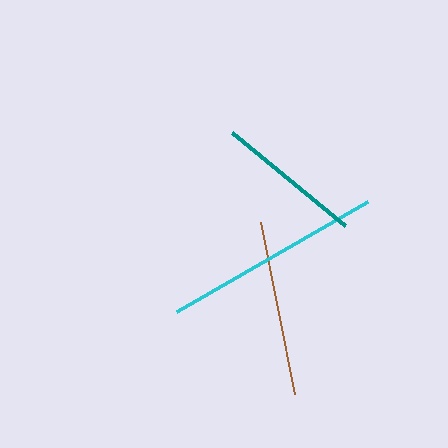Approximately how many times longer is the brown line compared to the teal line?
The brown line is approximately 1.2 times the length of the teal line.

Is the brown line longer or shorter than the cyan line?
The cyan line is longer than the brown line.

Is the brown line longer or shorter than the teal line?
The brown line is longer than the teal line.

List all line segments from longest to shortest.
From longest to shortest: cyan, brown, teal.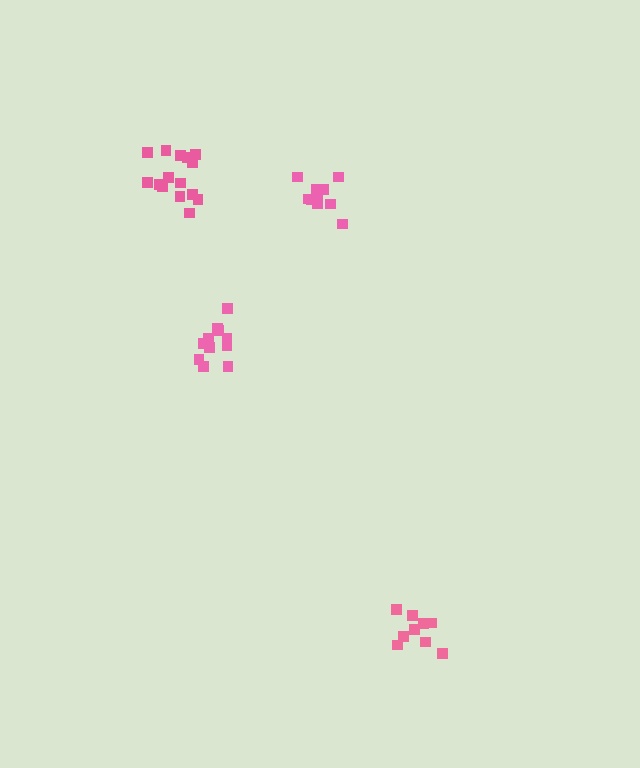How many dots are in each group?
Group 1: 10 dots, Group 2: 15 dots, Group 3: 9 dots, Group 4: 11 dots (45 total).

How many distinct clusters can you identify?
There are 4 distinct clusters.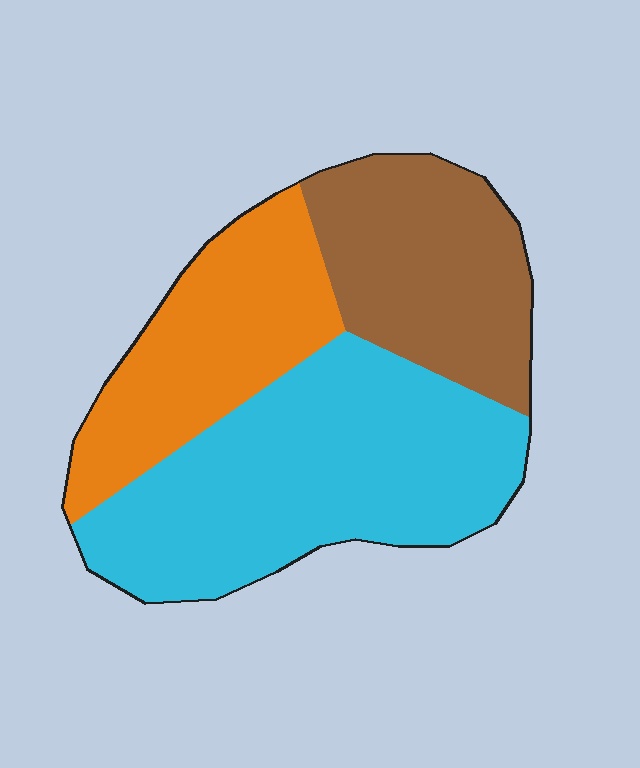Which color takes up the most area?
Cyan, at roughly 45%.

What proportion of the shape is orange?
Orange covers 27% of the shape.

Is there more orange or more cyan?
Cyan.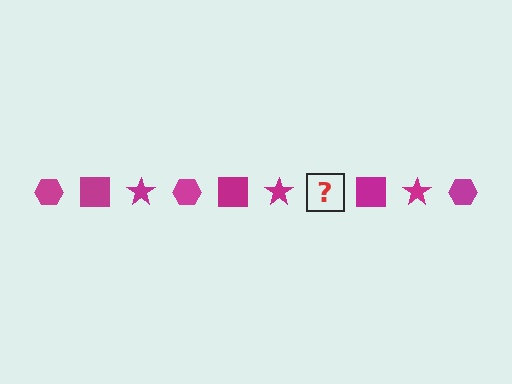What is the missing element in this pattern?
The missing element is a magenta hexagon.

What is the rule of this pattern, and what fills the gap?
The rule is that the pattern cycles through hexagon, square, star shapes in magenta. The gap should be filled with a magenta hexagon.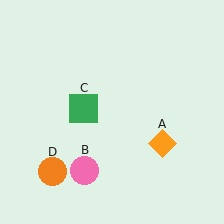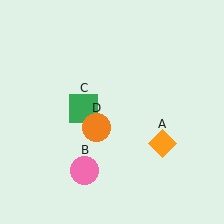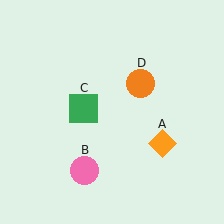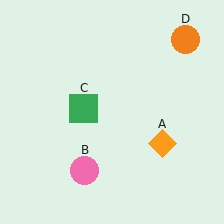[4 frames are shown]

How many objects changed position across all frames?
1 object changed position: orange circle (object D).